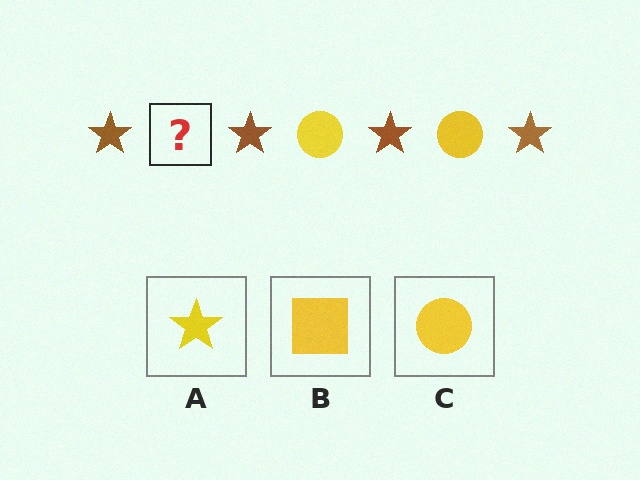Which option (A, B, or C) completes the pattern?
C.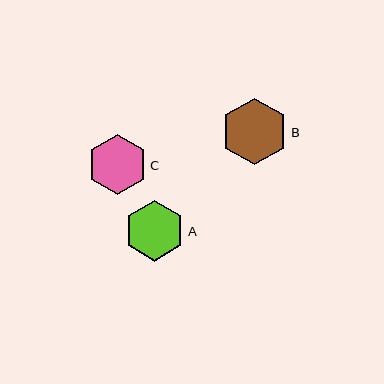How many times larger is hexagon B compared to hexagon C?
Hexagon B is approximately 1.1 times the size of hexagon C.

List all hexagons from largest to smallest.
From largest to smallest: B, A, C.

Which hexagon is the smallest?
Hexagon C is the smallest with a size of approximately 60 pixels.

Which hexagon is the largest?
Hexagon B is the largest with a size of approximately 67 pixels.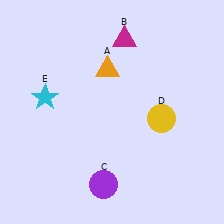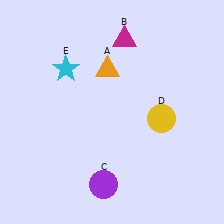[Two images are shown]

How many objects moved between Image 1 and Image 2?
1 object moved between the two images.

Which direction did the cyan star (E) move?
The cyan star (E) moved up.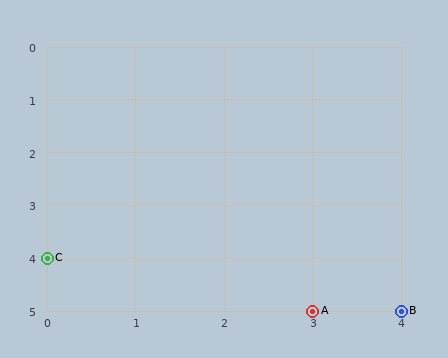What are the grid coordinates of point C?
Point C is at grid coordinates (0, 4).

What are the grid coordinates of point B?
Point B is at grid coordinates (4, 5).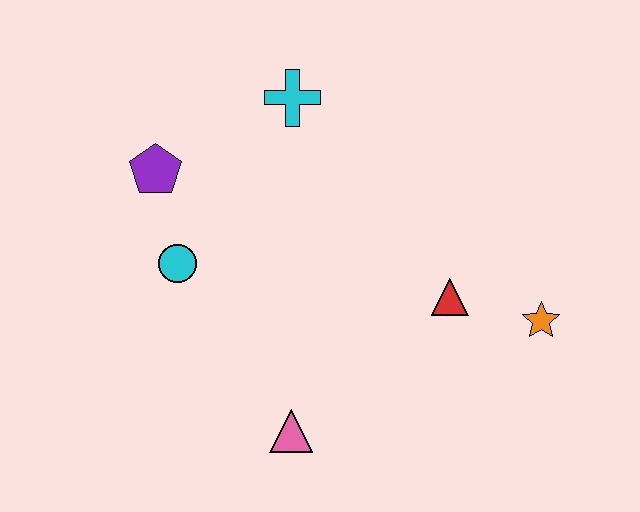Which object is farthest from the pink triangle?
The cyan cross is farthest from the pink triangle.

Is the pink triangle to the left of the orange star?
Yes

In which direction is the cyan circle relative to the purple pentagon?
The cyan circle is below the purple pentagon.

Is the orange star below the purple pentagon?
Yes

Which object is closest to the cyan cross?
The purple pentagon is closest to the cyan cross.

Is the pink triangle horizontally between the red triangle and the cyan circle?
Yes